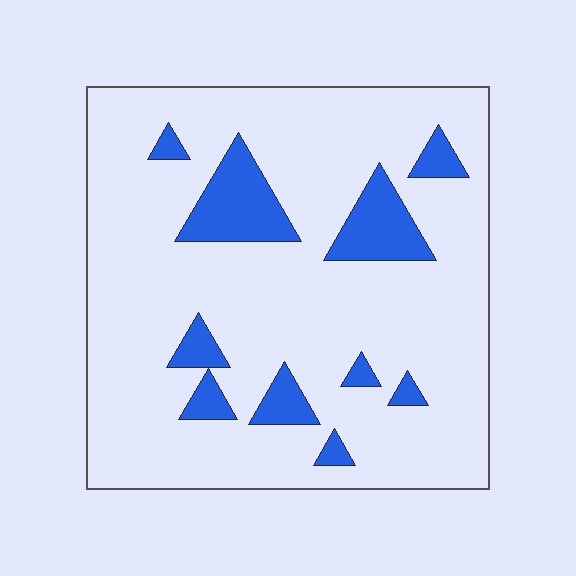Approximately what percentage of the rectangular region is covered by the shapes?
Approximately 15%.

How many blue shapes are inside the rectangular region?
10.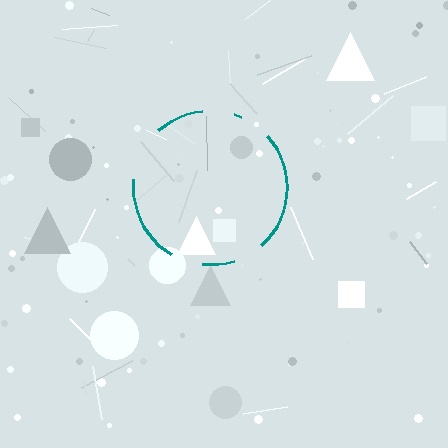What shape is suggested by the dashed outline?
The dashed outline suggests a circle.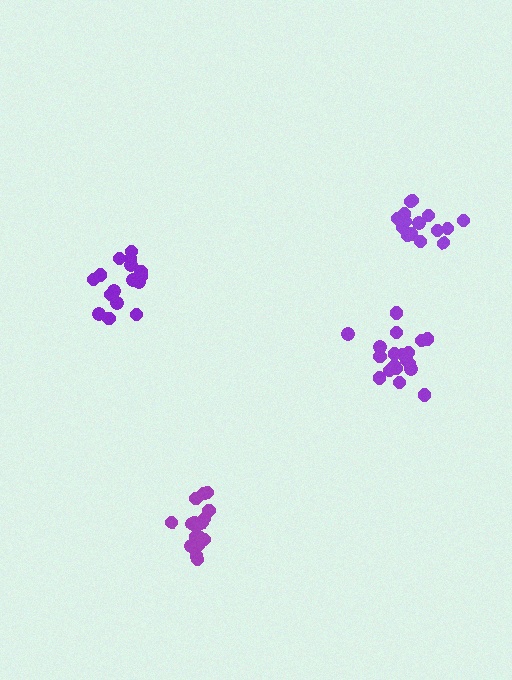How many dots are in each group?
Group 1: 18 dots, Group 2: 19 dots, Group 3: 16 dots, Group 4: 15 dots (68 total).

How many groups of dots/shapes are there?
There are 4 groups.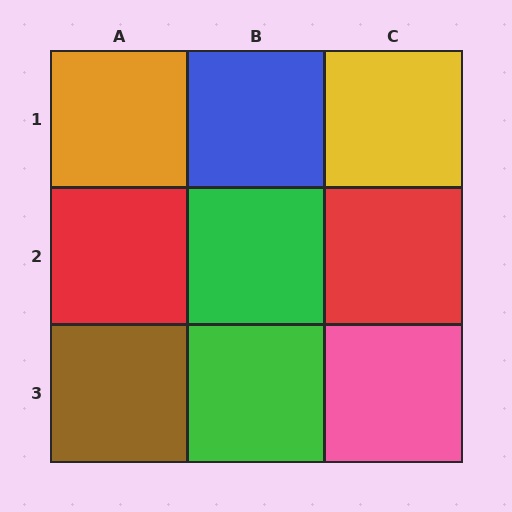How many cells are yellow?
1 cell is yellow.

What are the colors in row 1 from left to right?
Orange, blue, yellow.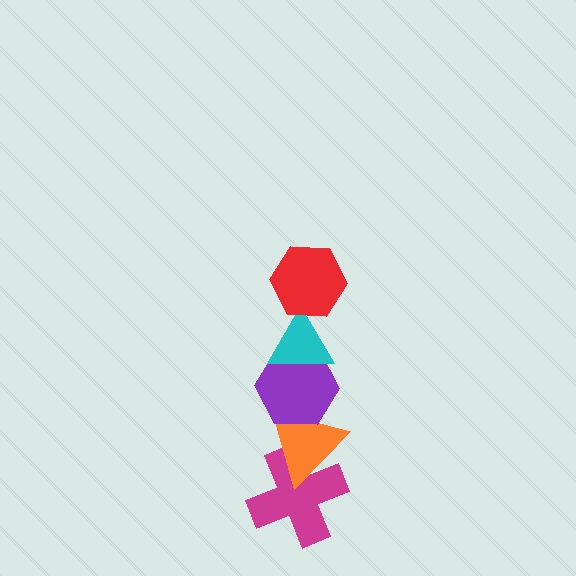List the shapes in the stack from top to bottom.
From top to bottom: the red hexagon, the cyan triangle, the purple hexagon, the orange triangle, the magenta cross.